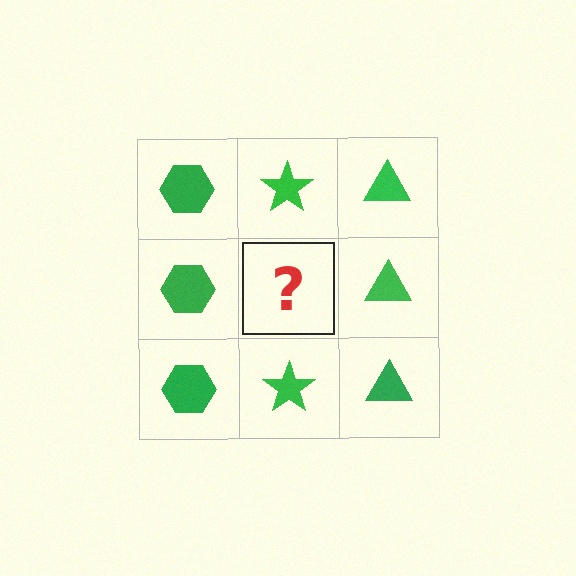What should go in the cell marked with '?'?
The missing cell should contain a green star.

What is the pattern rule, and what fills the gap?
The rule is that each column has a consistent shape. The gap should be filled with a green star.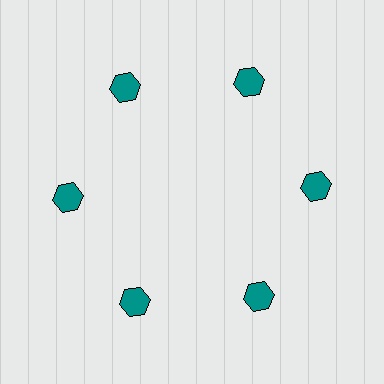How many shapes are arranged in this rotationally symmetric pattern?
There are 6 shapes, arranged in 6 groups of 1.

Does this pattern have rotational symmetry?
Yes, this pattern has 6-fold rotational symmetry. It looks the same after rotating 60 degrees around the center.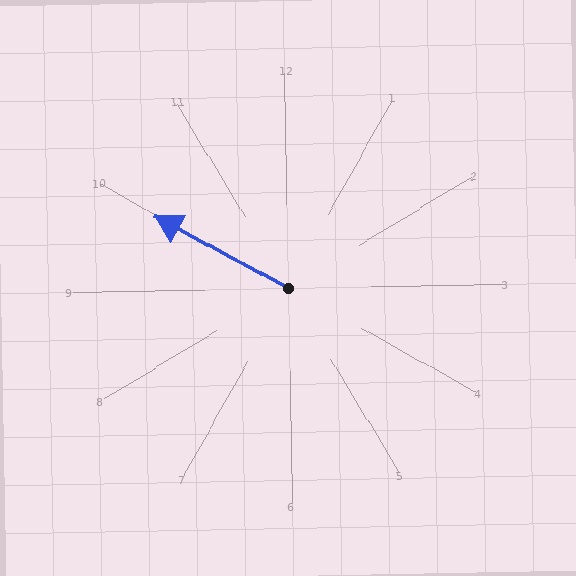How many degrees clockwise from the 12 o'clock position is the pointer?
Approximately 299 degrees.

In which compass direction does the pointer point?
Northwest.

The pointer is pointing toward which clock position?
Roughly 10 o'clock.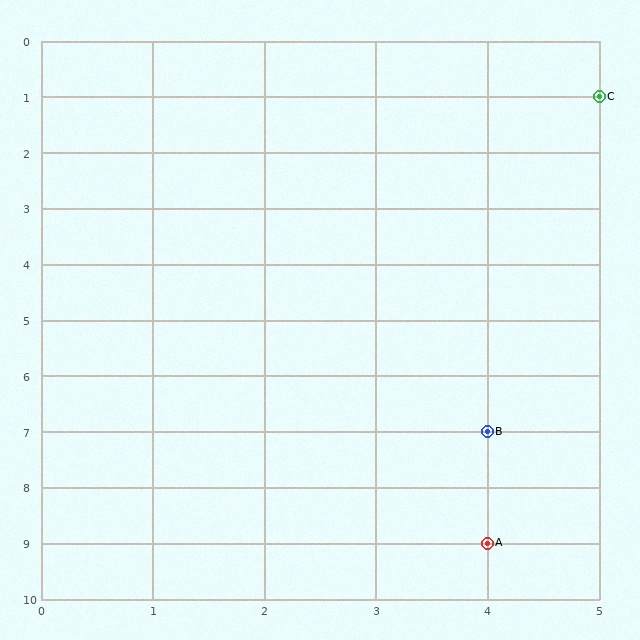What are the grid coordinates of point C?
Point C is at grid coordinates (5, 1).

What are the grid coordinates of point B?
Point B is at grid coordinates (4, 7).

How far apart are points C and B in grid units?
Points C and B are 1 column and 6 rows apart (about 6.1 grid units diagonally).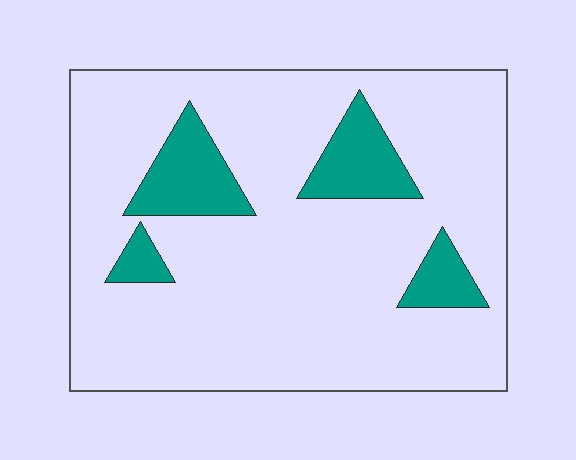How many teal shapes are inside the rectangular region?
4.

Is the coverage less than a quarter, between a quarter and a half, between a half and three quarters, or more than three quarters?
Less than a quarter.